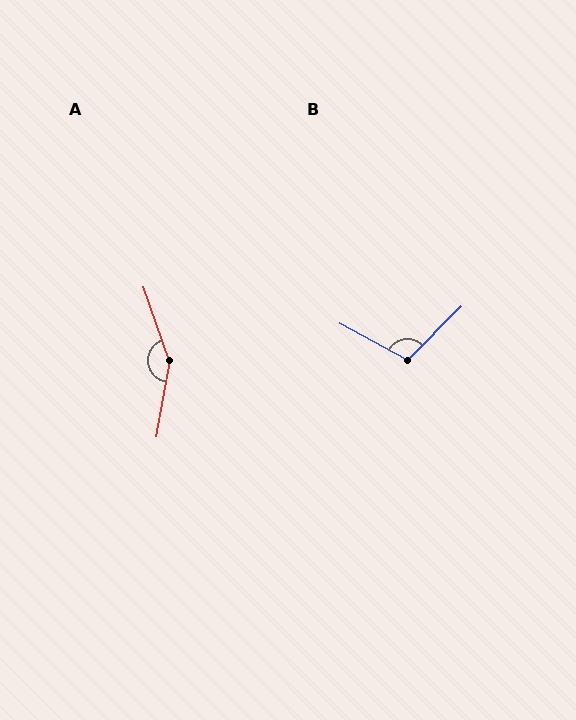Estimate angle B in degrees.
Approximately 107 degrees.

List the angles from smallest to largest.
B (107°), A (150°).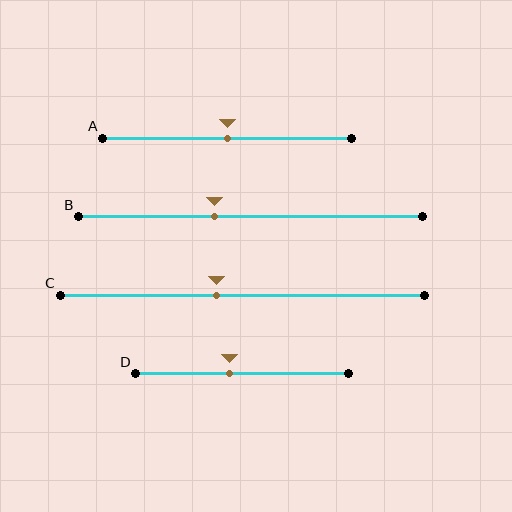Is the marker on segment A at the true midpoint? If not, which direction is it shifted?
Yes, the marker on segment A is at the true midpoint.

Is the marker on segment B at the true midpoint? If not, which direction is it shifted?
No, the marker on segment B is shifted to the left by about 11% of the segment length.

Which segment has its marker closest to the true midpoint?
Segment A has its marker closest to the true midpoint.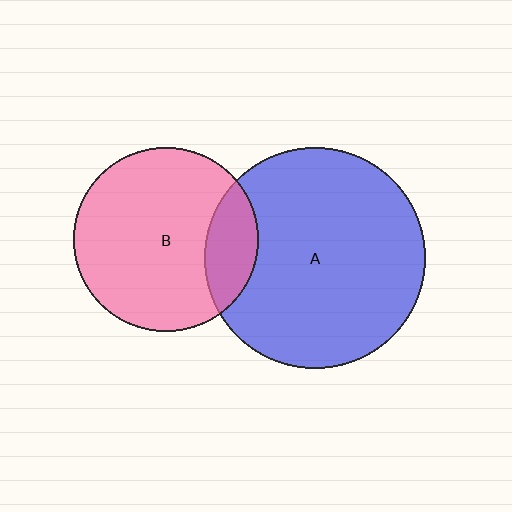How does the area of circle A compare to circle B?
Approximately 1.4 times.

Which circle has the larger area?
Circle A (blue).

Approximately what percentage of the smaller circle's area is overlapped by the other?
Approximately 20%.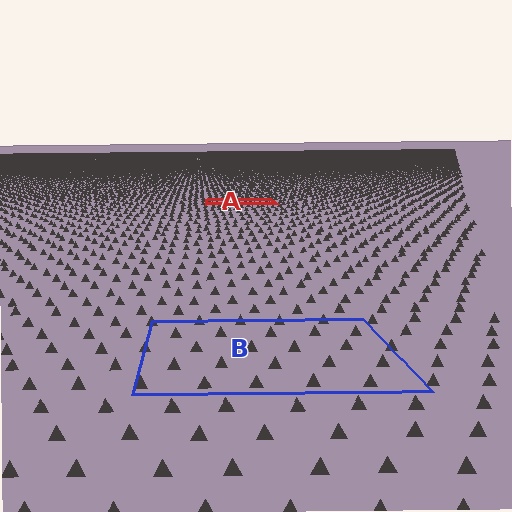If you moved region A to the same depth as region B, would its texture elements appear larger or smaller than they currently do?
They would appear larger. At a closer depth, the same texture elements are projected at a bigger on-screen size.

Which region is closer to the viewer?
Region B is closer. The texture elements there are larger and more spread out.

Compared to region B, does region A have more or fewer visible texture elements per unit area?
Region A has more texture elements per unit area — they are packed more densely because it is farther away.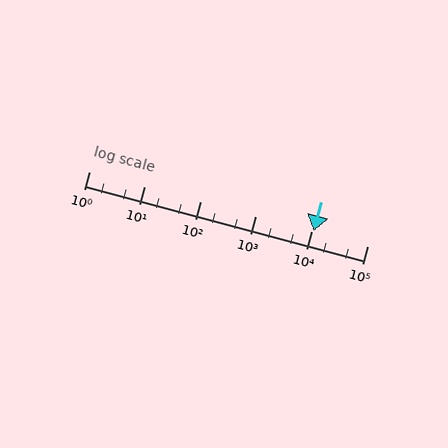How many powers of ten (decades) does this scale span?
The scale spans 5 decades, from 1 to 100000.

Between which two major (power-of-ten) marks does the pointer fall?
The pointer is between 10000 and 100000.